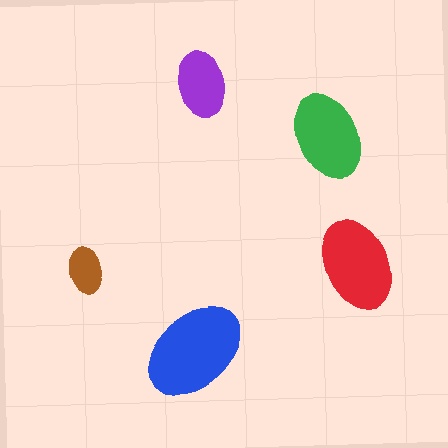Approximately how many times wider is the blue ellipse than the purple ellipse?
About 1.5 times wider.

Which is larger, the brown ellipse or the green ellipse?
The green one.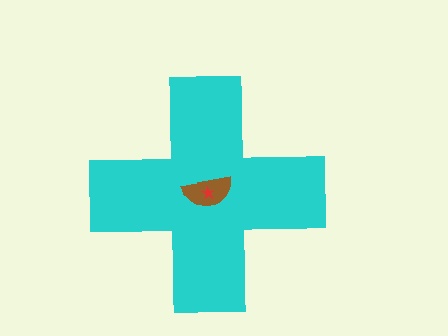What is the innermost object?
The red star.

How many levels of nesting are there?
3.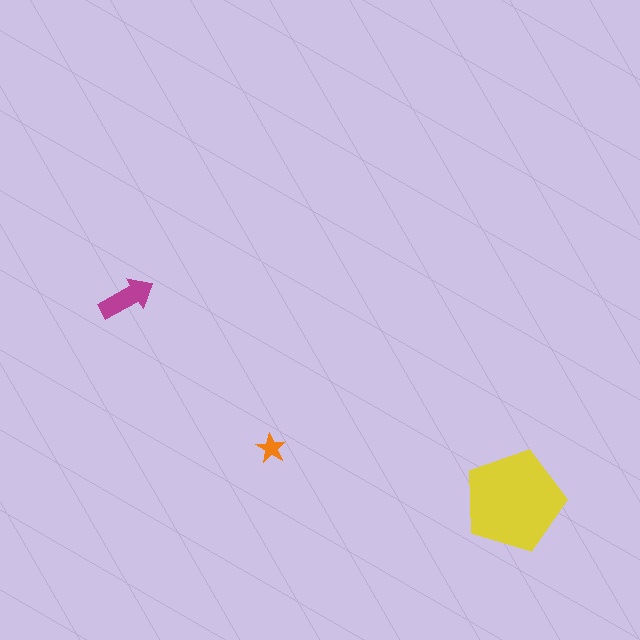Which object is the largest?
The yellow pentagon.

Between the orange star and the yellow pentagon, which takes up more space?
The yellow pentagon.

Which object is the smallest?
The orange star.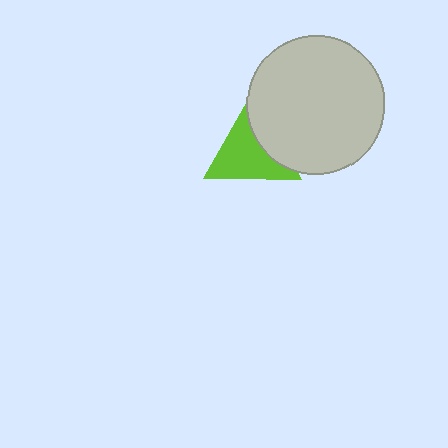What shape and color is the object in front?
The object in front is a light gray circle.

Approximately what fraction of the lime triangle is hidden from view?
Roughly 31% of the lime triangle is hidden behind the light gray circle.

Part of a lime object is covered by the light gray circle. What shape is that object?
It is a triangle.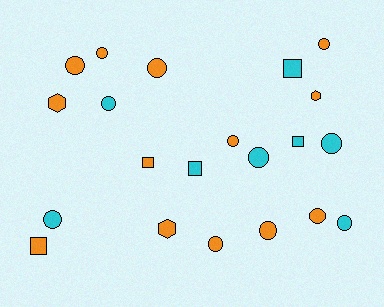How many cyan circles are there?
There are 5 cyan circles.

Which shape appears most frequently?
Circle, with 13 objects.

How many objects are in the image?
There are 21 objects.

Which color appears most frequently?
Orange, with 13 objects.